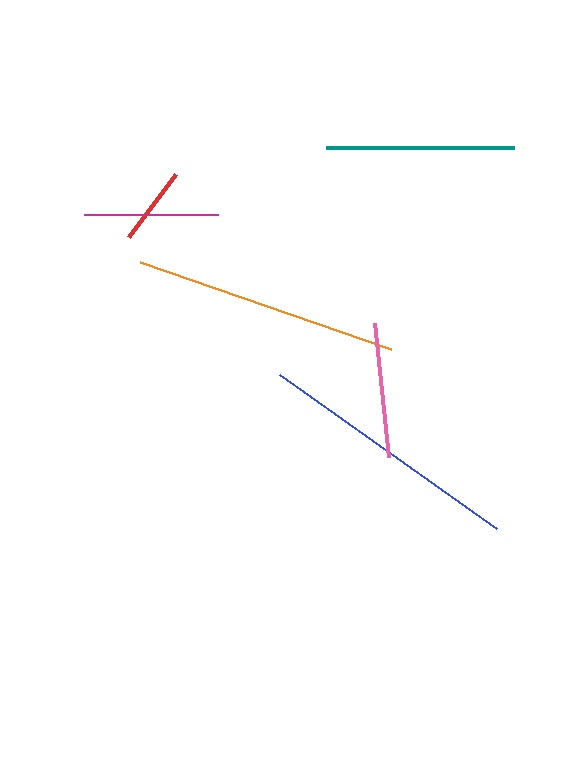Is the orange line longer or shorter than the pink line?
The orange line is longer than the pink line.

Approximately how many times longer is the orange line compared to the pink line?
The orange line is approximately 2.0 times the length of the pink line.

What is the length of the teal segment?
The teal segment is approximately 188 pixels long.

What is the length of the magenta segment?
The magenta segment is approximately 134 pixels long.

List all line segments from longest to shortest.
From longest to shortest: blue, orange, teal, pink, magenta, red.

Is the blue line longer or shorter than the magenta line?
The blue line is longer than the magenta line.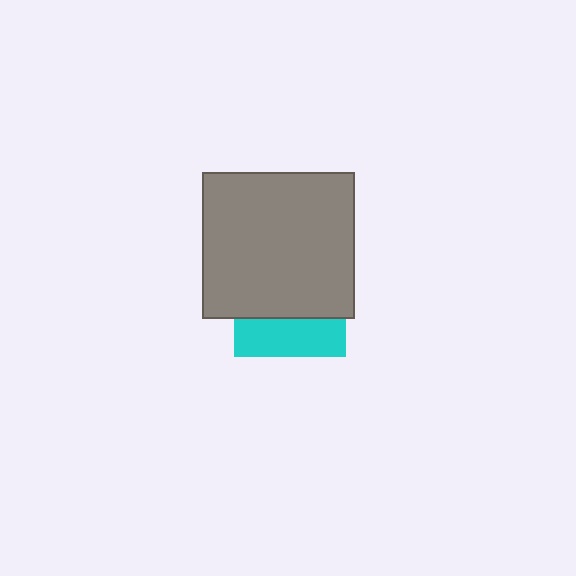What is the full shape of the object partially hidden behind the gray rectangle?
The partially hidden object is a cyan square.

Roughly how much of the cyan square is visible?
A small part of it is visible (roughly 34%).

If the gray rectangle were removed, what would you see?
You would see the complete cyan square.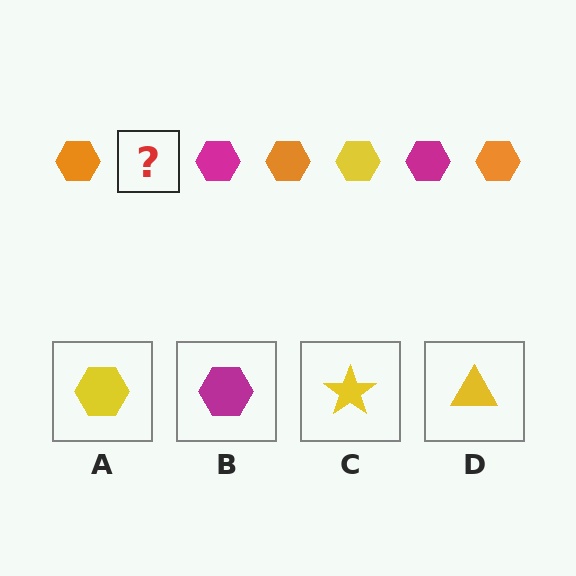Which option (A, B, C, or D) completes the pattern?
A.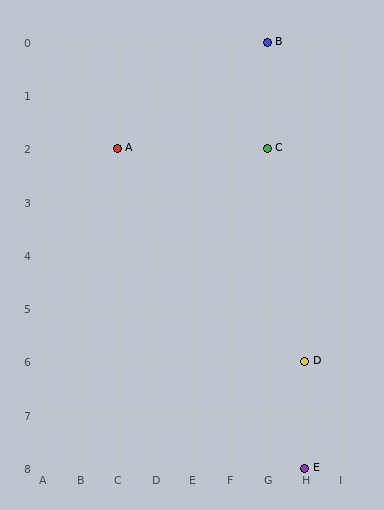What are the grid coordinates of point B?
Point B is at grid coordinates (G, 0).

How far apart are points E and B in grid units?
Points E and B are 1 column and 8 rows apart (about 8.1 grid units diagonally).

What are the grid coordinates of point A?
Point A is at grid coordinates (C, 2).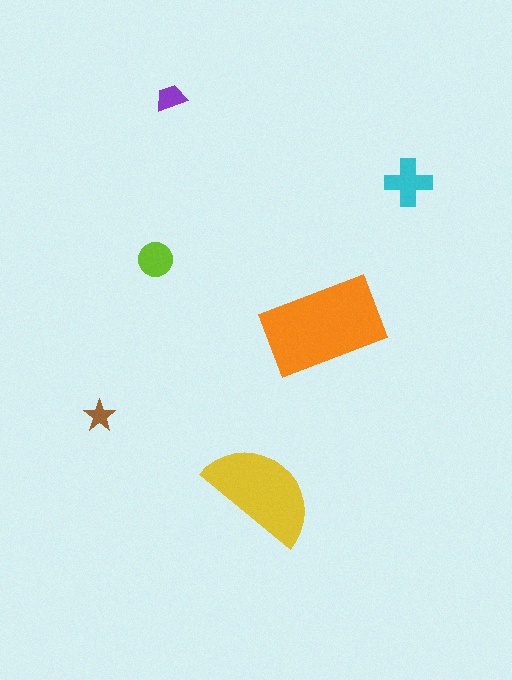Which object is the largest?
The orange rectangle.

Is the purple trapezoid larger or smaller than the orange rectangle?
Smaller.